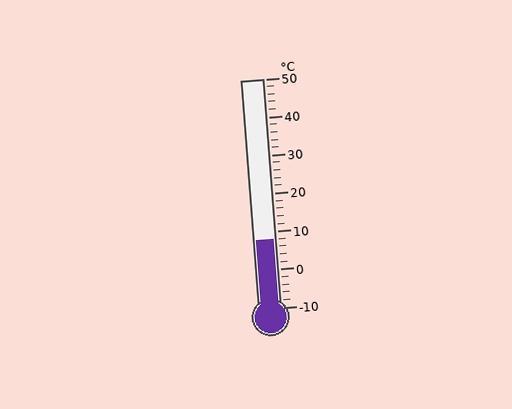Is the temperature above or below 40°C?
The temperature is below 40°C.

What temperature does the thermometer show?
The thermometer shows approximately 8°C.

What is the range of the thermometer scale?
The thermometer scale ranges from -10°C to 50°C.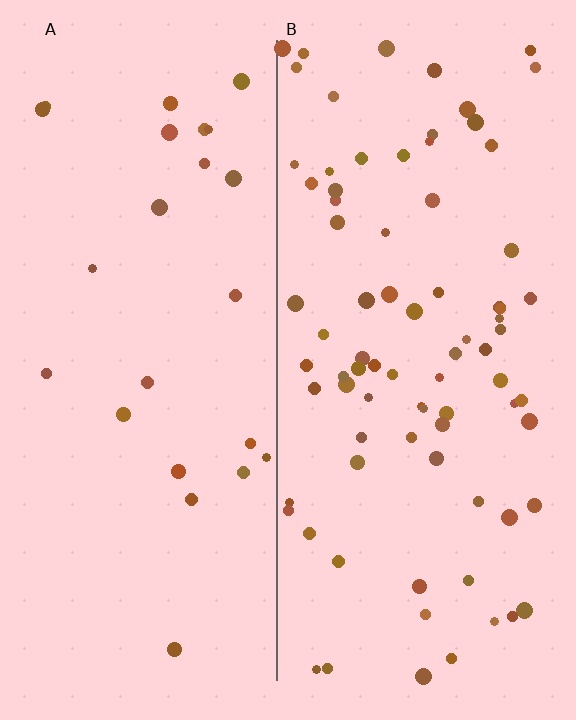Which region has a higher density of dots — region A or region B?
B (the right).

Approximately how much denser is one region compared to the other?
Approximately 3.4× — region B over region A.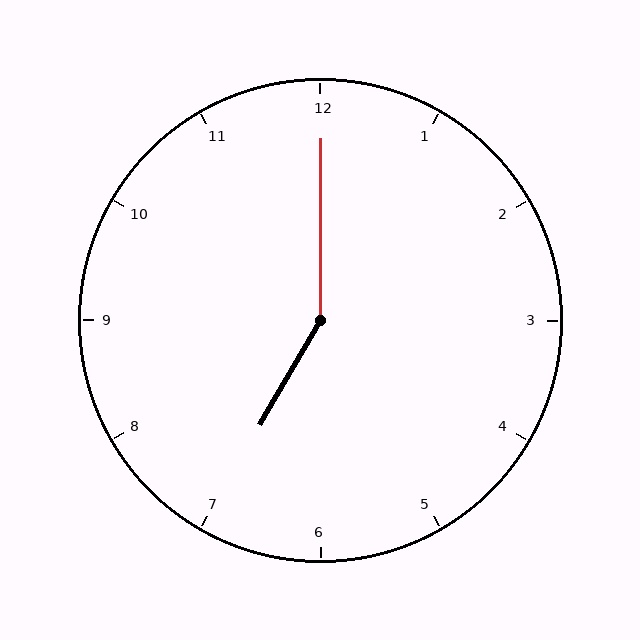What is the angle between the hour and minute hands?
Approximately 150 degrees.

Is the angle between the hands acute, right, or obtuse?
It is obtuse.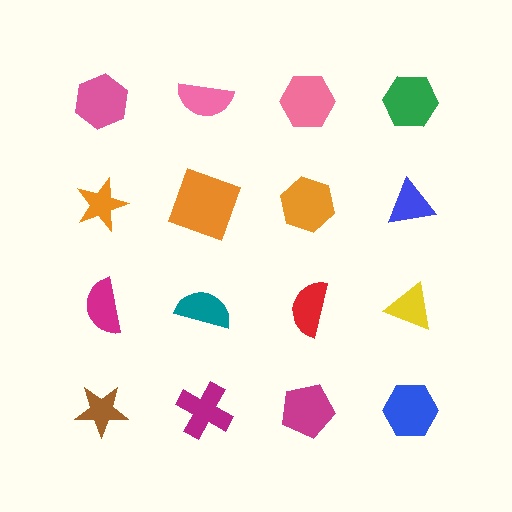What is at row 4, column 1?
A brown star.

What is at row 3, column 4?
A yellow triangle.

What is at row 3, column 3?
A red semicircle.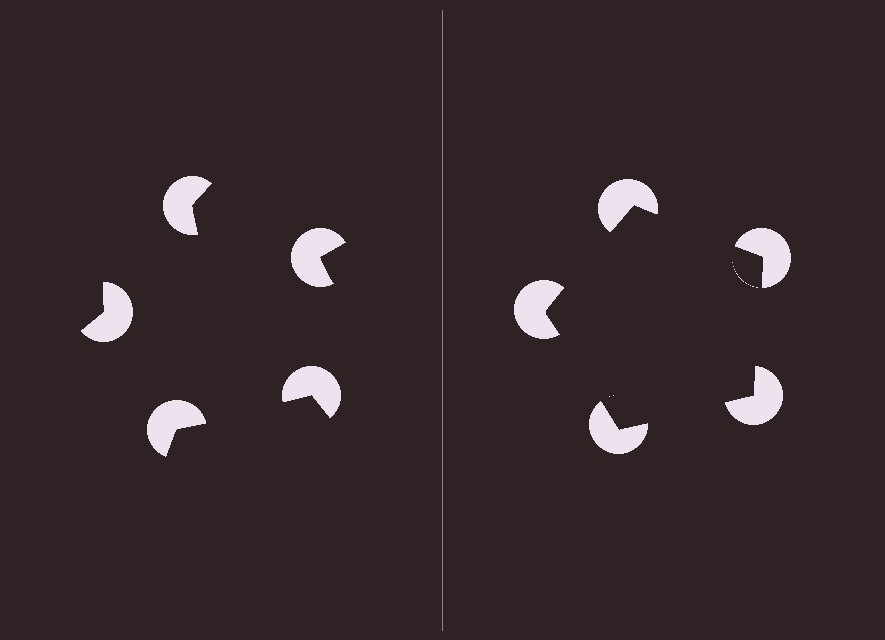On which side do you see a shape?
An illusory pentagon appears on the right side. On the left side the wedge cuts are rotated, so no coherent shape forms.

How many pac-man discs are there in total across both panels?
10 — 5 on each side.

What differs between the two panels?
The pac-man discs are positioned identically on both sides; only the wedge orientations differ. On the right they align to a pentagon; on the left they are misaligned.